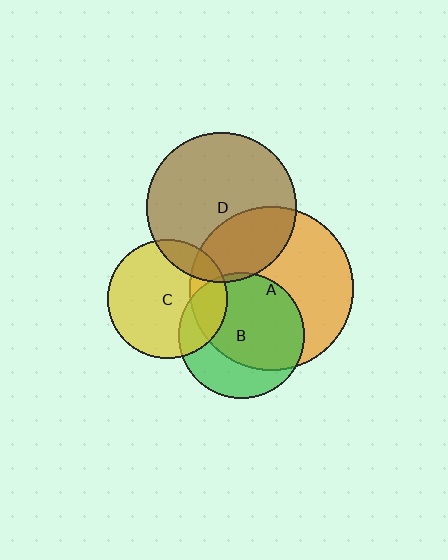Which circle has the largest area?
Circle A (orange).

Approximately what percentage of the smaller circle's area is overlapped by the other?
Approximately 20%.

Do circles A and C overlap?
Yes.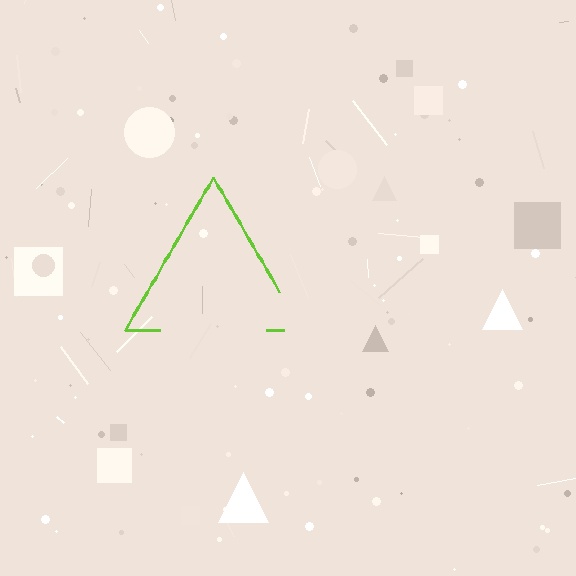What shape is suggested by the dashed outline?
The dashed outline suggests a triangle.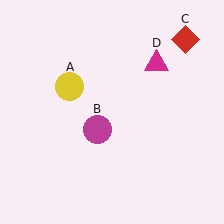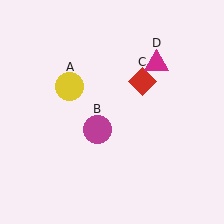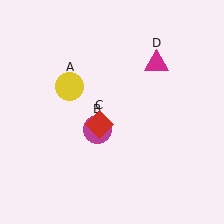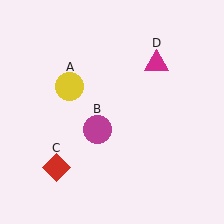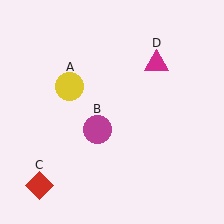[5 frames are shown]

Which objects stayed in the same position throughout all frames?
Yellow circle (object A) and magenta circle (object B) and magenta triangle (object D) remained stationary.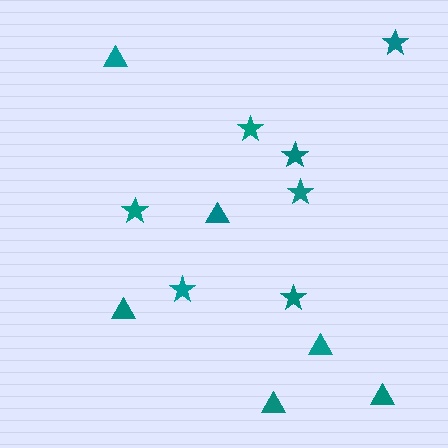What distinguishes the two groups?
There are 2 groups: one group of stars (7) and one group of triangles (6).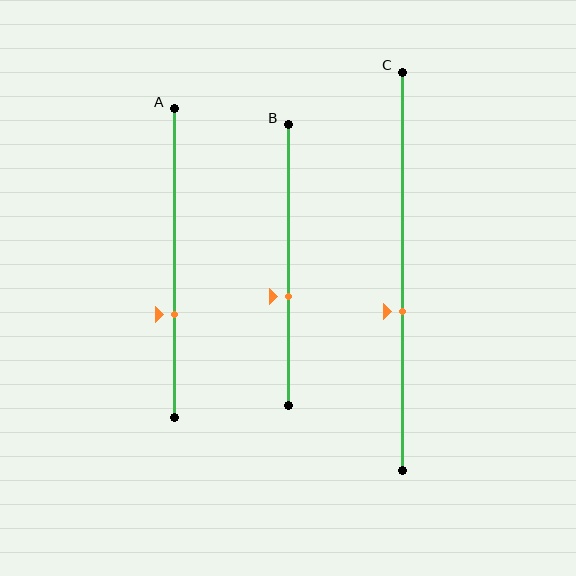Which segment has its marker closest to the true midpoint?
Segment C has its marker closest to the true midpoint.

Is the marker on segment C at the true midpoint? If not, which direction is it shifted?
No, the marker on segment C is shifted downward by about 10% of the segment length.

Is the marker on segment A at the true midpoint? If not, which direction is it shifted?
No, the marker on segment A is shifted downward by about 17% of the segment length.